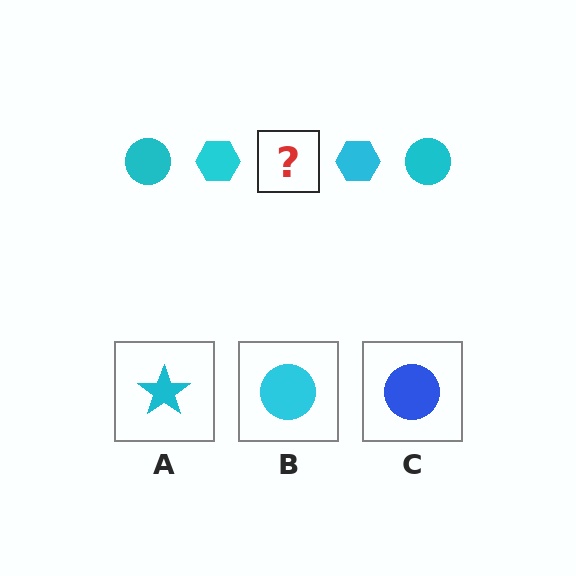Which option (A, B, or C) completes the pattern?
B.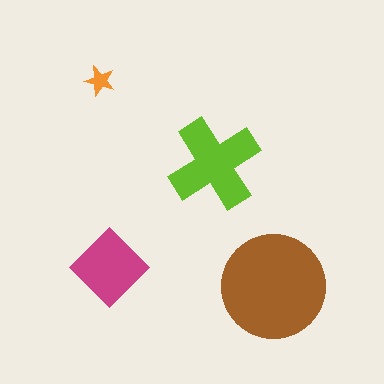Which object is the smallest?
The orange star.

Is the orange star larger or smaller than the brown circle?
Smaller.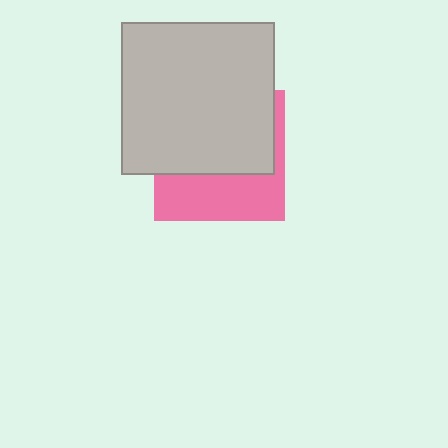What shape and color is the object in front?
The object in front is a light gray square.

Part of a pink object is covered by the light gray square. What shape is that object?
It is a square.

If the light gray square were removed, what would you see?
You would see the complete pink square.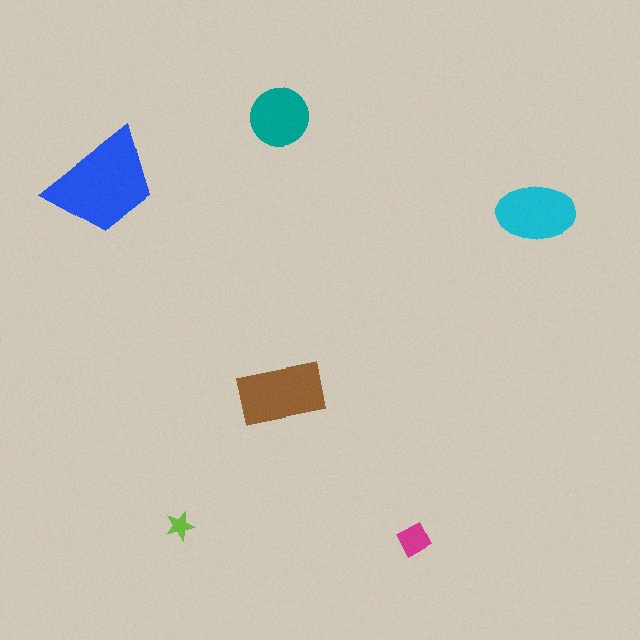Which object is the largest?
The blue trapezoid.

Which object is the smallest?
The lime star.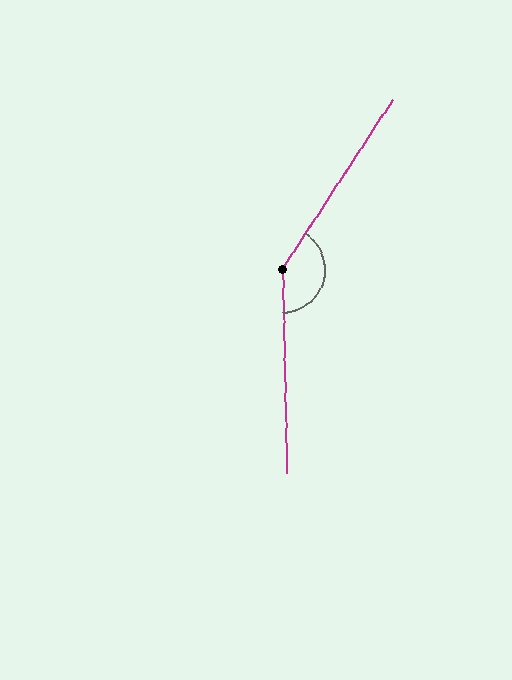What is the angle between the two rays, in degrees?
Approximately 145 degrees.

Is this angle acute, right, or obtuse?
It is obtuse.